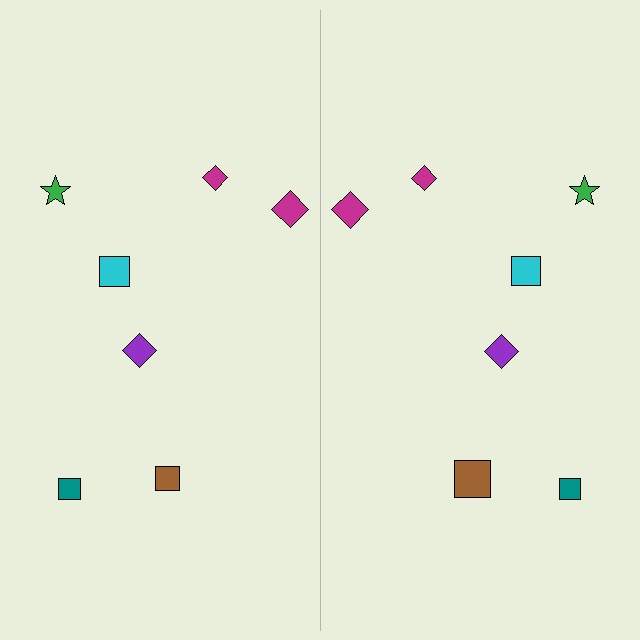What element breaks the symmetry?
The brown square on the right side has a different size than its mirror counterpart.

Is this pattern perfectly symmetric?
No, the pattern is not perfectly symmetric. The brown square on the right side has a different size than its mirror counterpart.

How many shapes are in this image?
There are 14 shapes in this image.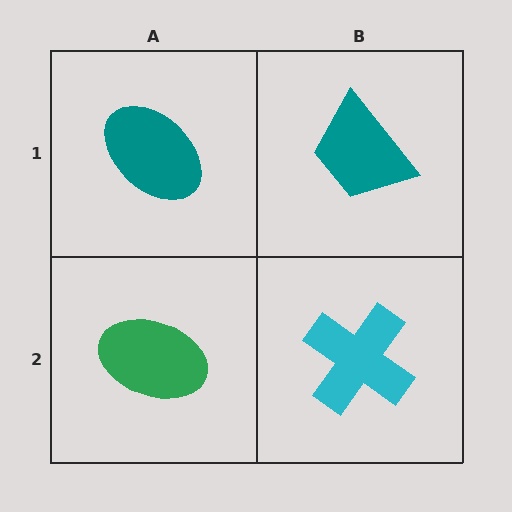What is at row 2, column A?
A green ellipse.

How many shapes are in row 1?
2 shapes.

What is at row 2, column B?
A cyan cross.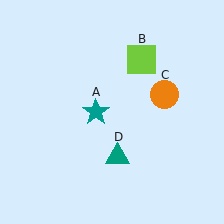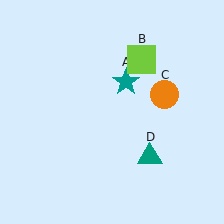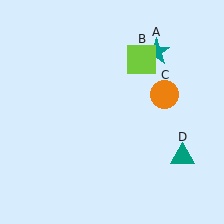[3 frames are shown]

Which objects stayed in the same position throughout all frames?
Lime square (object B) and orange circle (object C) remained stationary.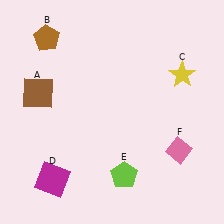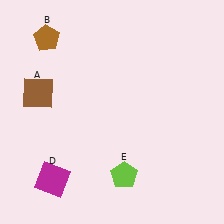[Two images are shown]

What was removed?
The yellow star (C), the pink diamond (F) were removed in Image 2.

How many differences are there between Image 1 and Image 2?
There are 2 differences between the two images.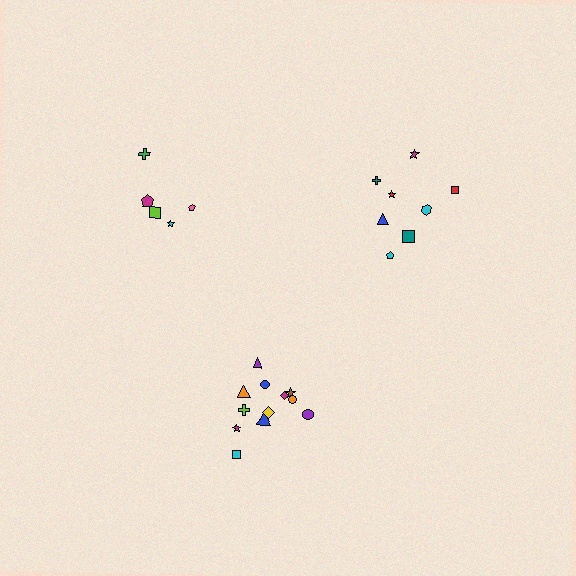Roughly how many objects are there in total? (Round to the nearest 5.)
Roughly 25 objects in total.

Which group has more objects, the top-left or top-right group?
The top-right group.